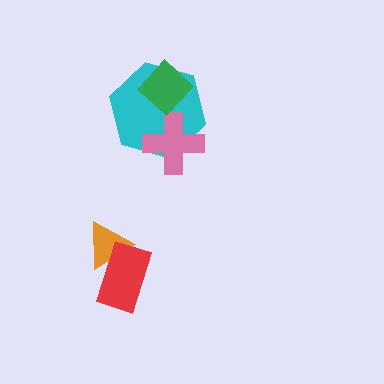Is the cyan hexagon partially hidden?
Yes, it is partially covered by another shape.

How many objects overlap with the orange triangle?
1 object overlaps with the orange triangle.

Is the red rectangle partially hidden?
No, no other shape covers it.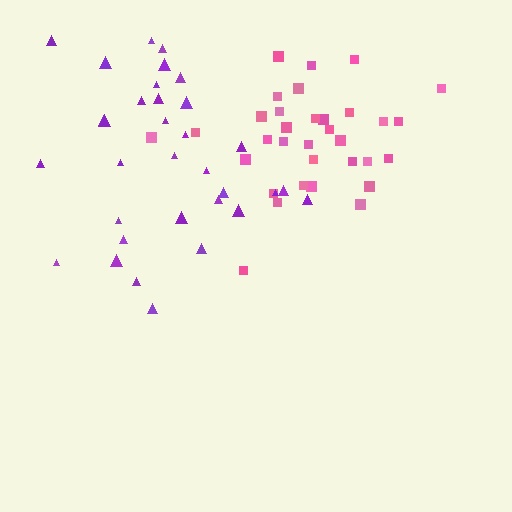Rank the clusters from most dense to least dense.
pink, purple.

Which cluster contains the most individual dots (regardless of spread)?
Pink (33).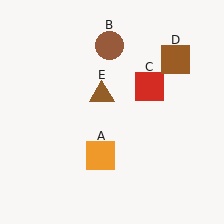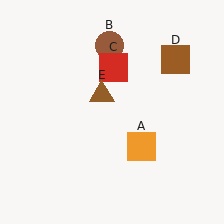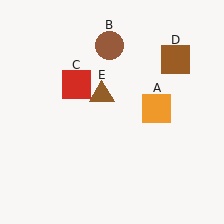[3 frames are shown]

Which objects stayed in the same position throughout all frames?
Brown circle (object B) and brown square (object D) and brown triangle (object E) remained stationary.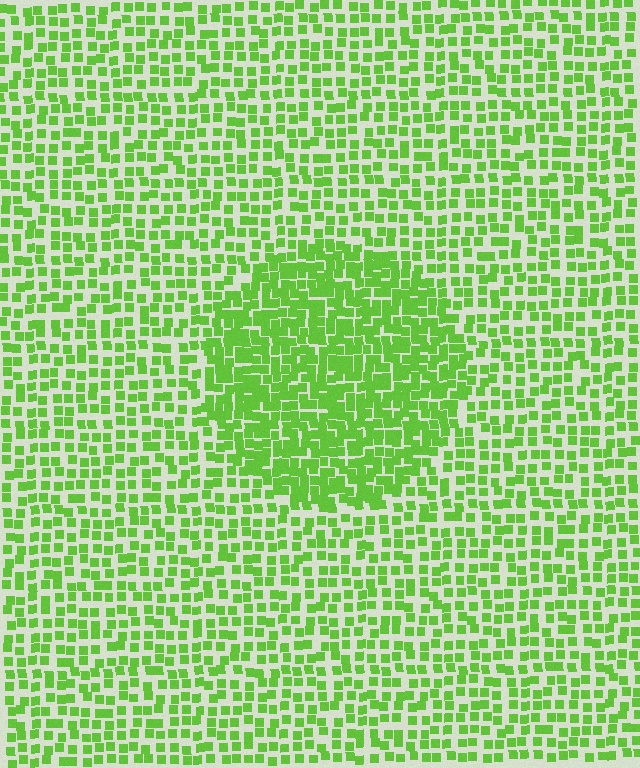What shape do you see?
I see a circle.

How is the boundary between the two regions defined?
The boundary is defined by a change in element density (approximately 1.8x ratio). All elements are the same color, size, and shape.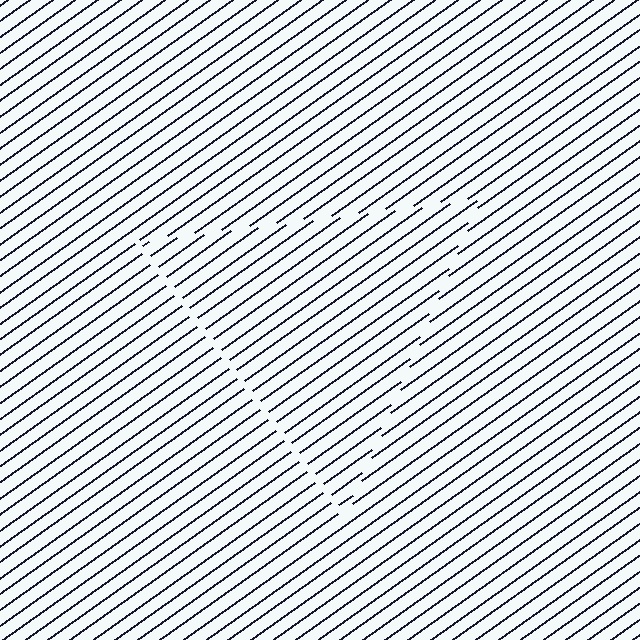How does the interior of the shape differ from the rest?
The interior of the shape contains the same grating, shifted by half a period — the contour is defined by the phase discontinuity where line-ends from the inner and outer gratings abut.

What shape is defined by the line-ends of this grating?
An illusory triangle. The interior of the shape contains the same grating, shifted by half a period — the contour is defined by the phase discontinuity where line-ends from the inner and outer gratings abut.